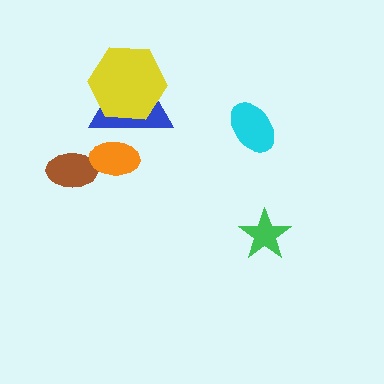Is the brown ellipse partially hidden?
Yes, it is partially covered by another shape.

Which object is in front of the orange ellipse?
The blue triangle is in front of the orange ellipse.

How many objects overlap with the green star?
0 objects overlap with the green star.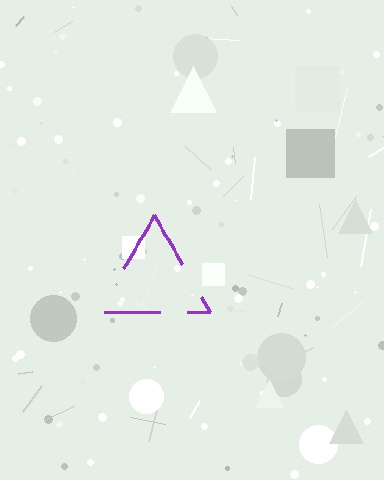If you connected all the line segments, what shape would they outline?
They would outline a triangle.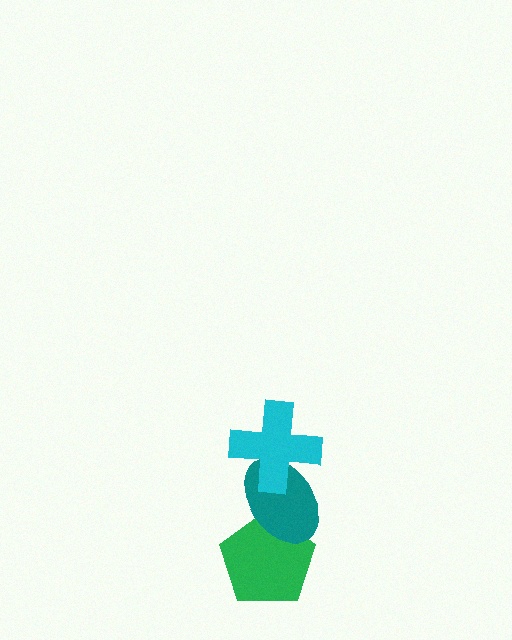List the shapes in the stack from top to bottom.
From top to bottom: the cyan cross, the teal ellipse, the green pentagon.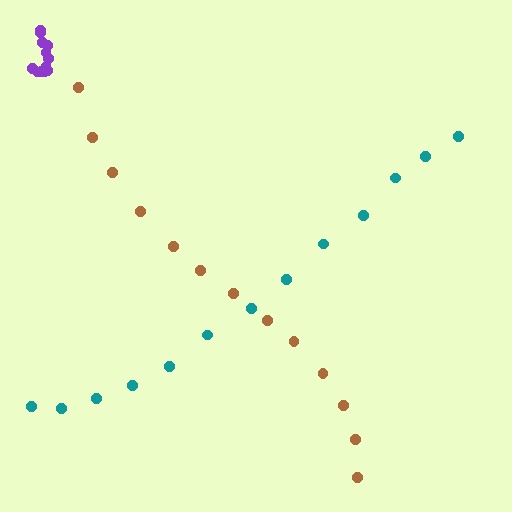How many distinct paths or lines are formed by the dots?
There are 3 distinct paths.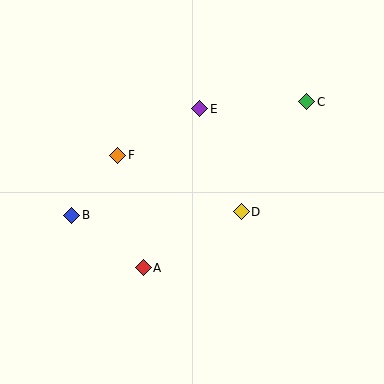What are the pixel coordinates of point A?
Point A is at (143, 268).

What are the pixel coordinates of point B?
Point B is at (72, 215).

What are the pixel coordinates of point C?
Point C is at (307, 102).